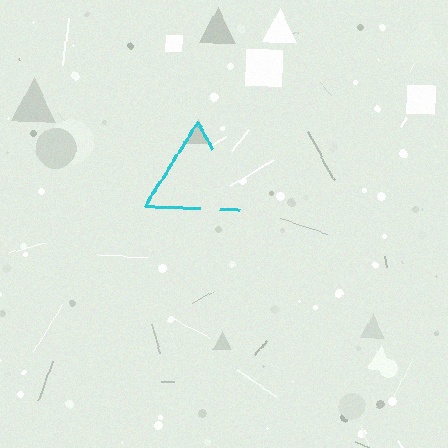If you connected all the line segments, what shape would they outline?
They would outline a triangle.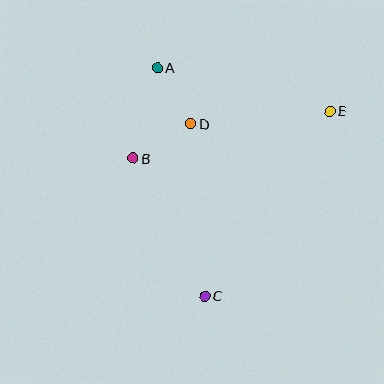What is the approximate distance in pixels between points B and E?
The distance between B and E is approximately 202 pixels.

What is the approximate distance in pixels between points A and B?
The distance between A and B is approximately 94 pixels.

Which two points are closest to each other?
Points A and D are closest to each other.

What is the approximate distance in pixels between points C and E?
The distance between C and E is approximately 223 pixels.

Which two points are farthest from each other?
Points A and C are farthest from each other.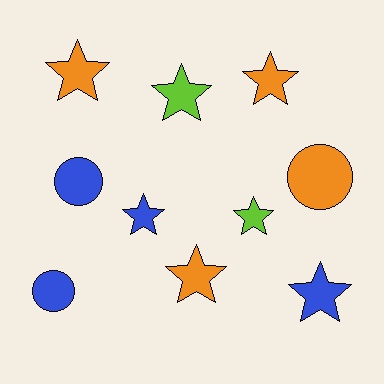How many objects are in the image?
There are 10 objects.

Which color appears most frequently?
Blue, with 4 objects.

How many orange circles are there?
There is 1 orange circle.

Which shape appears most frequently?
Star, with 7 objects.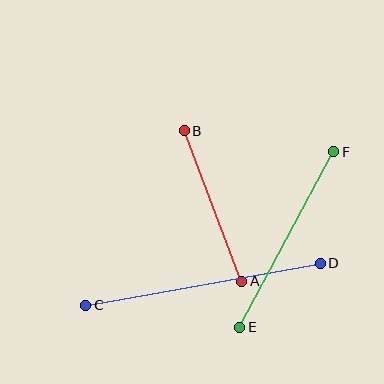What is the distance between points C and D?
The distance is approximately 239 pixels.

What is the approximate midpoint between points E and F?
The midpoint is at approximately (287, 239) pixels.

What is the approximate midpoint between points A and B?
The midpoint is at approximately (213, 206) pixels.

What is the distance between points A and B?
The distance is approximately 161 pixels.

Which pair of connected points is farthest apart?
Points C and D are farthest apart.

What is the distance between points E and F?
The distance is approximately 199 pixels.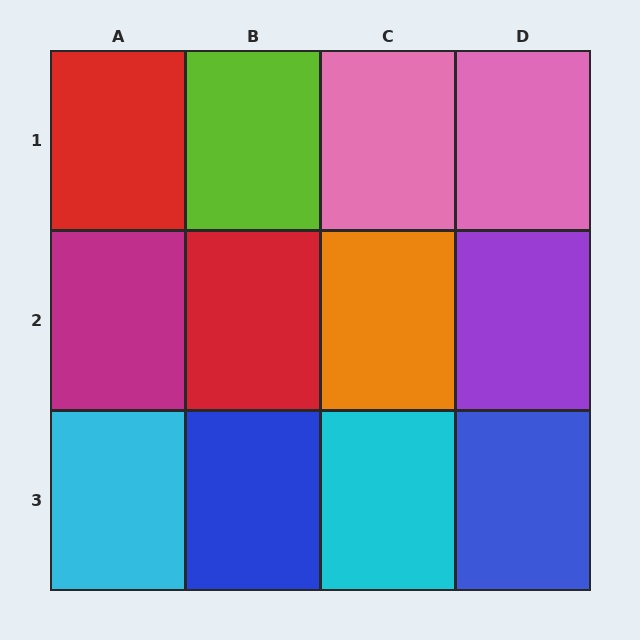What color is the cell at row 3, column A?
Cyan.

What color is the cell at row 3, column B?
Blue.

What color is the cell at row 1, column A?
Red.